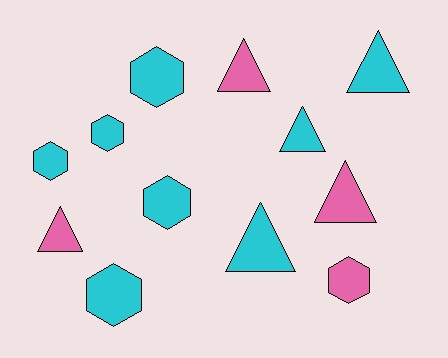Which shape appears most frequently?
Hexagon, with 6 objects.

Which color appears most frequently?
Cyan, with 8 objects.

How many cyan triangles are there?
There are 3 cyan triangles.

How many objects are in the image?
There are 12 objects.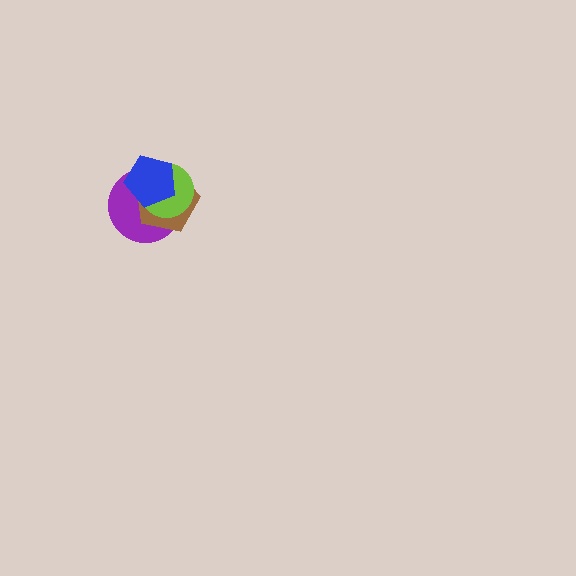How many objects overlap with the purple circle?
3 objects overlap with the purple circle.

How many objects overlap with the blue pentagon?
3 objects overlap with the blue pentagon.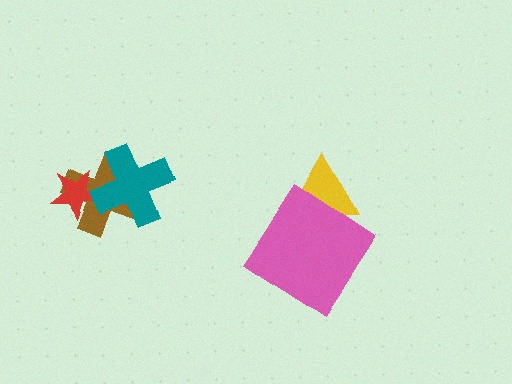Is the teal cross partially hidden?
No, no other shape covers it.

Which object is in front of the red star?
The teal cross is in front of the red star.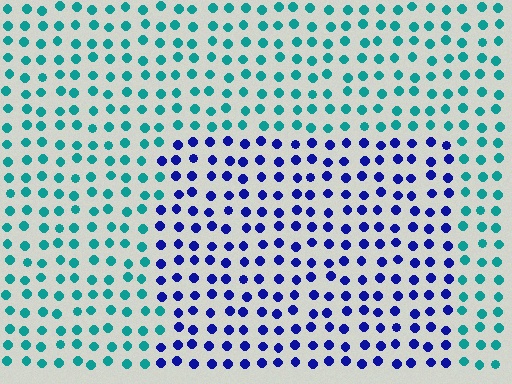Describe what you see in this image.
The image is filled with small teal elements in a uniform arrangement. A rectangle-shaped region is visible where the elements are tinted to a slightly different hue, forming a subtle color boundary.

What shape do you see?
I see a rectangle.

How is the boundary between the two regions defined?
The boundary is defined purely by a slight shift in hue (about 62 degrees). Spacing, size, and orientation are identical on both sides.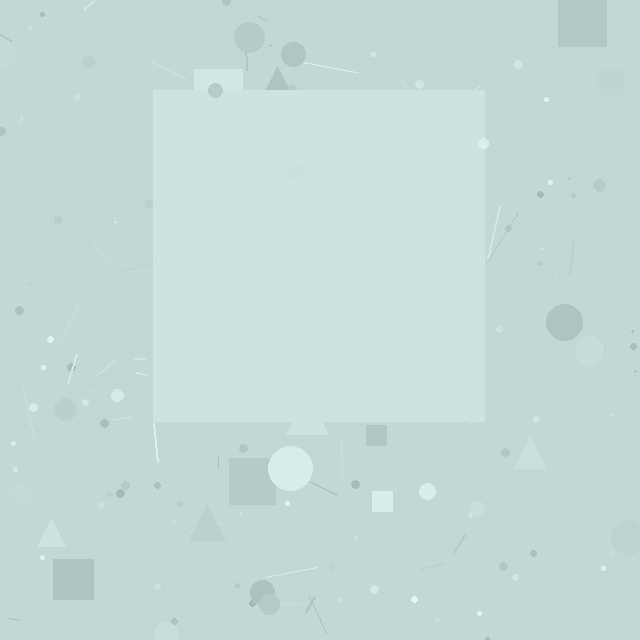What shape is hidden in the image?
A square is hidden in the image.